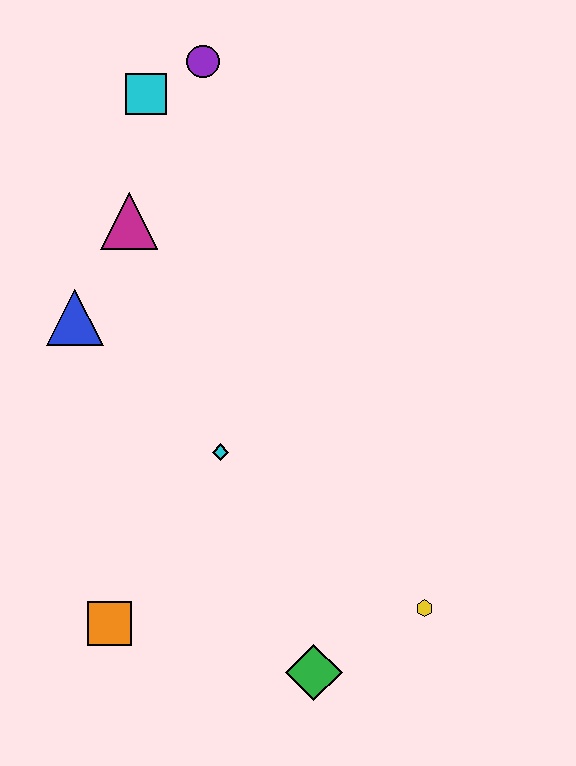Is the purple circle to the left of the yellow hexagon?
Yes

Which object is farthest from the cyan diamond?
The purple circle is farthest from the cyan diamond.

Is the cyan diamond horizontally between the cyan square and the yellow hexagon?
Yes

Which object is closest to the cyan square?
The purple circle is closest to the cyan square.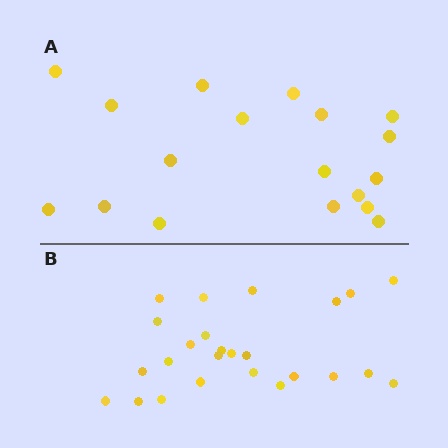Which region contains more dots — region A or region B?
Region B (the bottom region) has more dots.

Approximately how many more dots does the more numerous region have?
Region B has roughly 8 or so more dots than region A.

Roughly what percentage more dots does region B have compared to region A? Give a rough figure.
About 40% more.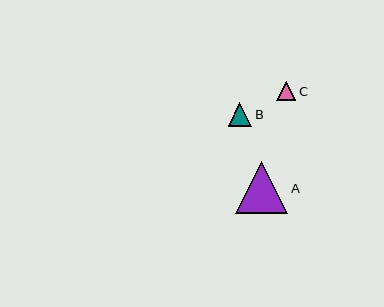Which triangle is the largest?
Triangle A is the largest with a size of approximately 52 pixels.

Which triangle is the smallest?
Triangle C is the smallest with a size of approximately 19 pixels.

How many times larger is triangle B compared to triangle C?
Triangle B is approximately 1.2 times the size of triangle C.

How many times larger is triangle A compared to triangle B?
Triangle A is approximately 2.2 times the size of triangle B.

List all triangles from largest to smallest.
From largest to smallest: A, B, C.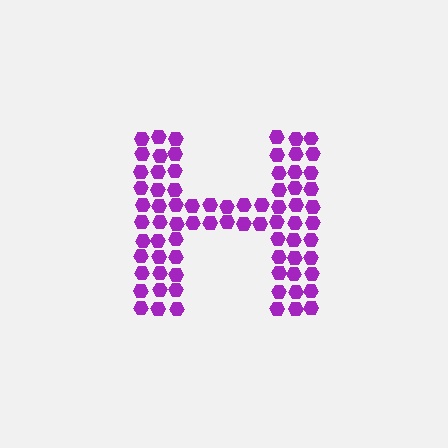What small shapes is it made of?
It is made of small hexagons.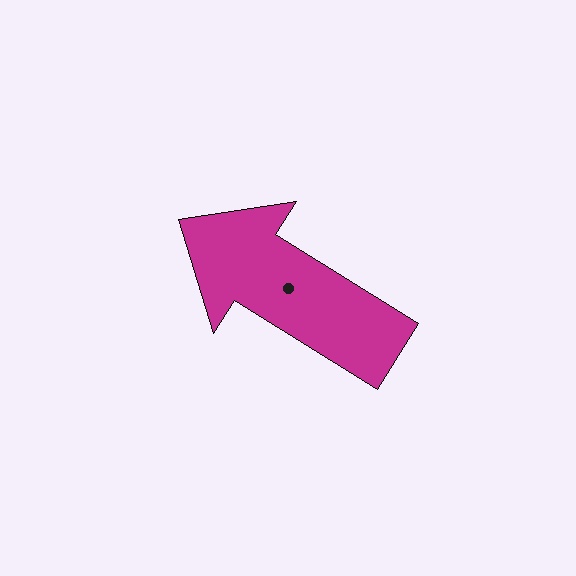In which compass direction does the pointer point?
Northwest.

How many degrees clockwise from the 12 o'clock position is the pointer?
Approximately 302 degrees.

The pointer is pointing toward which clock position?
Roughly 10 o'clock.